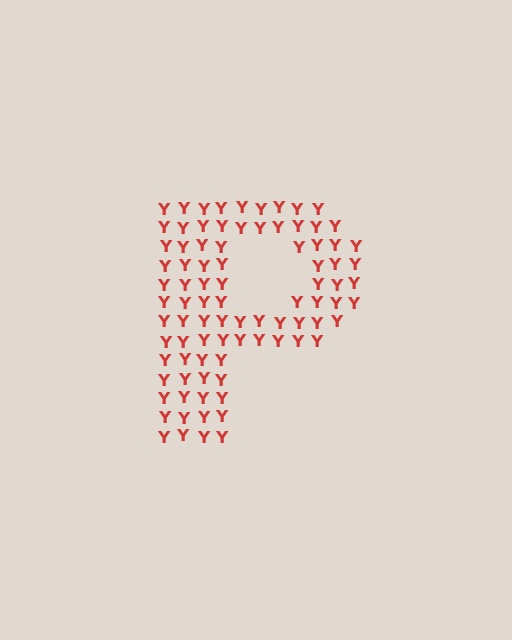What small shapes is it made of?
It is made of small letter Y's.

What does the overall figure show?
The overall figure shows the letter P.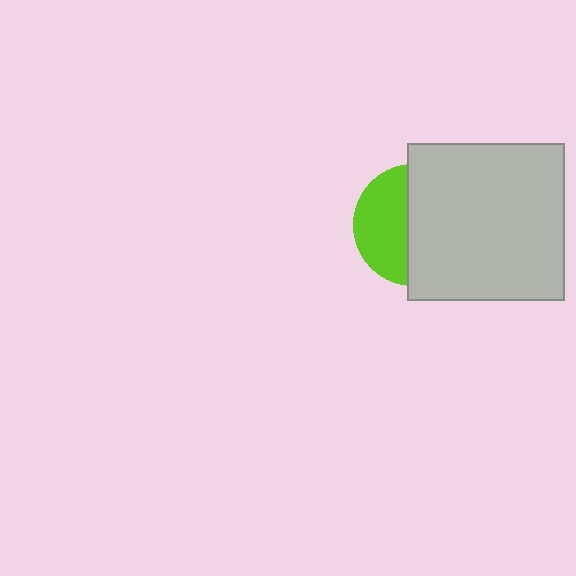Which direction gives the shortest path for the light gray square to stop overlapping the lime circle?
Moving right gives the shortest separation.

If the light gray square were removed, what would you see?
You would see the complete lime circle.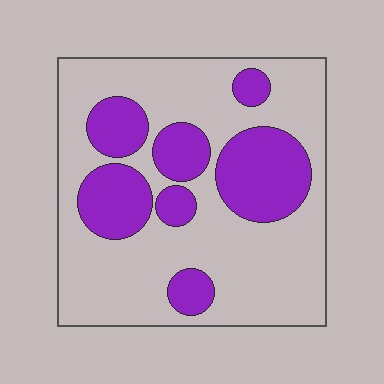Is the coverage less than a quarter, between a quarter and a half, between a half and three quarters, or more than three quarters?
Between a quarter and a half.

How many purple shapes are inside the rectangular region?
7.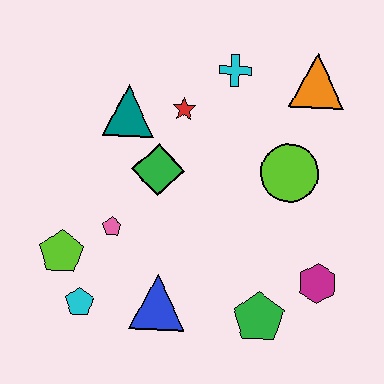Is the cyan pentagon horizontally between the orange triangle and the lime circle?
No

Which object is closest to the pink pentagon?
The lime pentagon is closest to the pink pentagon.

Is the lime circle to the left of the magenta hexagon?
Yes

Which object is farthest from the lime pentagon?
The orange triangle is farthest from the lime pentagon.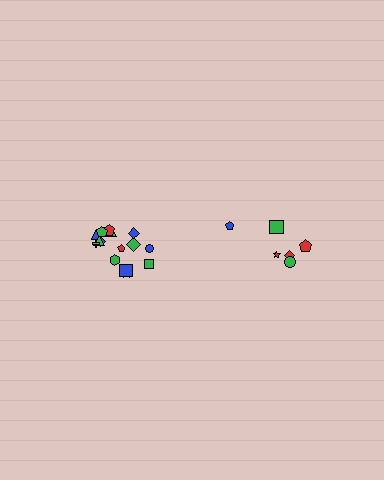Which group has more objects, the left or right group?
The left group.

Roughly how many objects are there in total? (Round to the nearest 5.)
Roughly 20 objects in total.